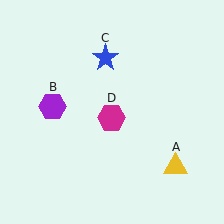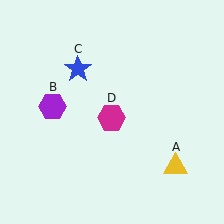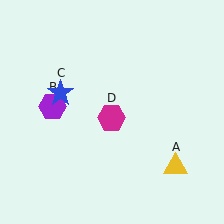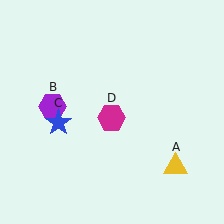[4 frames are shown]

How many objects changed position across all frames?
1 object changed position: blue star (object C).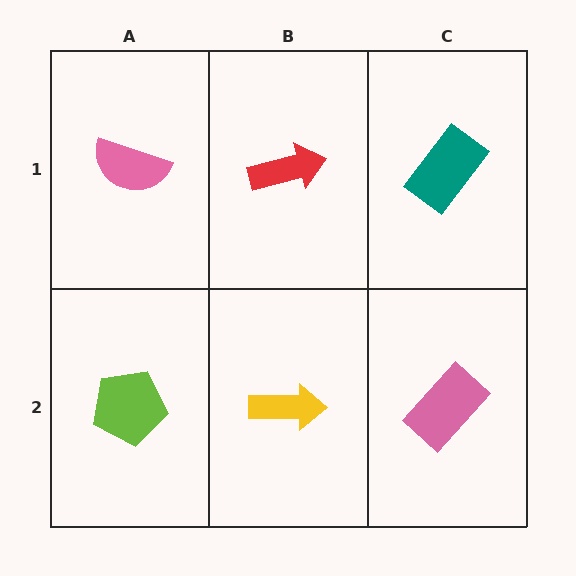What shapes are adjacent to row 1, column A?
A lime pentagon (row 2, column A), a red arrow (row 1, column B).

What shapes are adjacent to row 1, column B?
A yellow arrow (row 2, column B), a pink semicircle (row 1, column A), a teal rectangle (row 1, column C).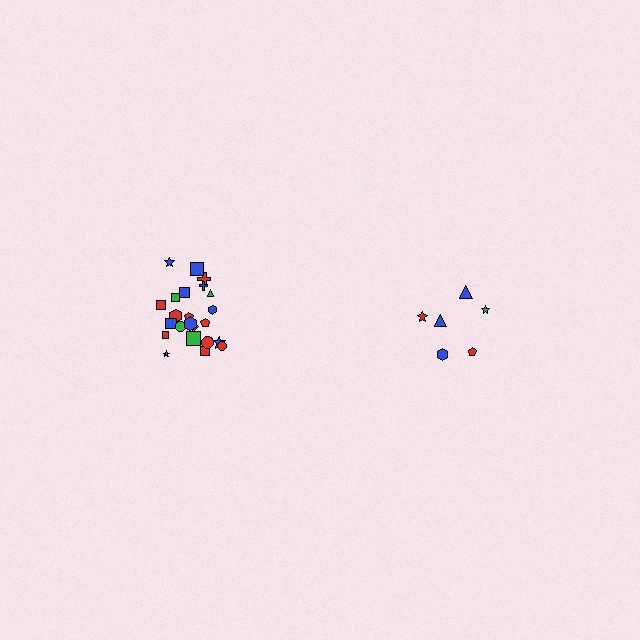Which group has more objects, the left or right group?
The left group.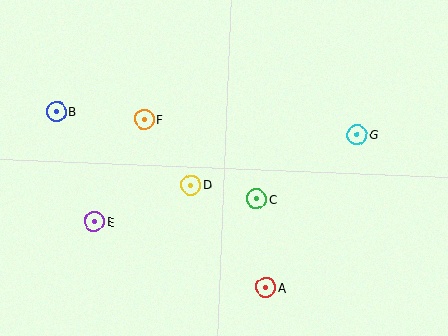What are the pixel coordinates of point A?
Point A is at (266, 287).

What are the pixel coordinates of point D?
Point D is at (191, 185).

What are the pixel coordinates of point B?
Point B is at (57, 112).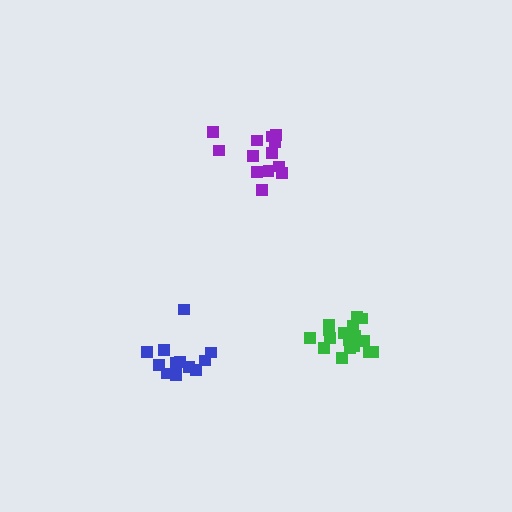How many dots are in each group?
Group 1: 13 dots, Group 2: 12 dots, Group 3: 17 dots (42 total).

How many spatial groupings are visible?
There are 3 spatial groupings.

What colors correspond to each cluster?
The clusters are colored: purple, blue, green.